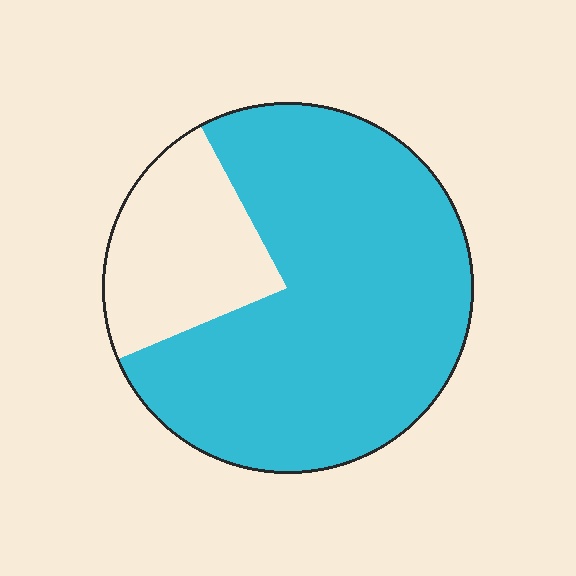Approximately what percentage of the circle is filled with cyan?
Approximately 75%.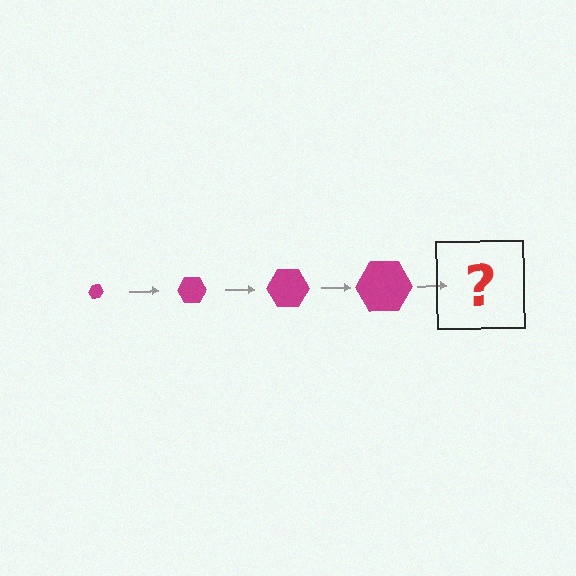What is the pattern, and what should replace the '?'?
The pattern is that the hexagon gets progressively larger each step. The '?' should be a magenta hexagon, larger than the previous one.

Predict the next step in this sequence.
The next step is a magenta hexagon, larger than the previous one.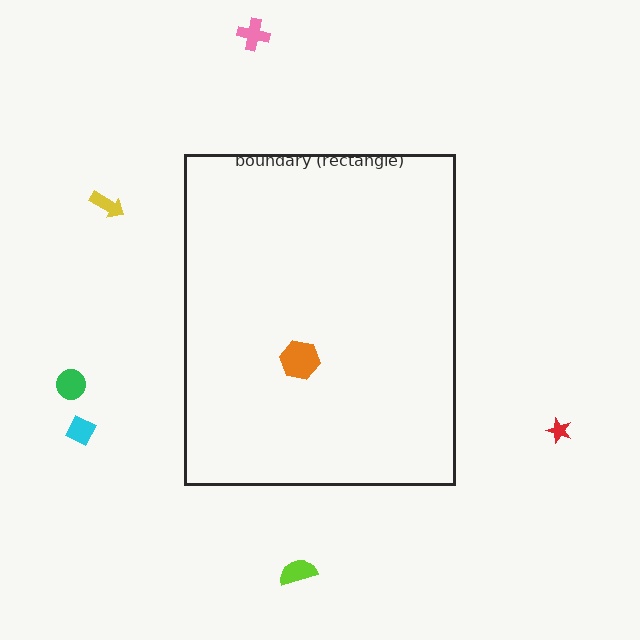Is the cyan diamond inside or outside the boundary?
Outside.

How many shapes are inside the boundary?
1 inside, 6 outside.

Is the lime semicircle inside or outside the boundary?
Outside.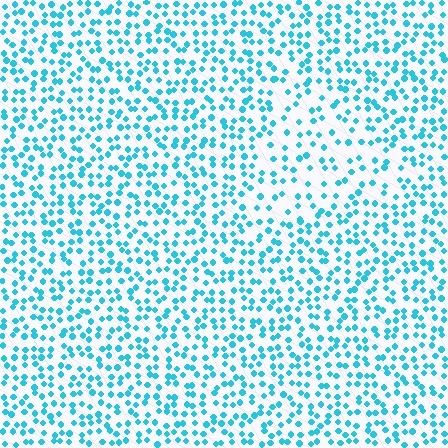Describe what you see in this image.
The image contains small cyan elements arranged at two different densities. A triangle-shaped region is visible where the elements are less densely packed than the surrounding area.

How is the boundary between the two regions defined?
The boundary is defined by a change in element density (approximately 1.8x ratio). All elements are the same color, size, and shape.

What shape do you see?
I see a triangle.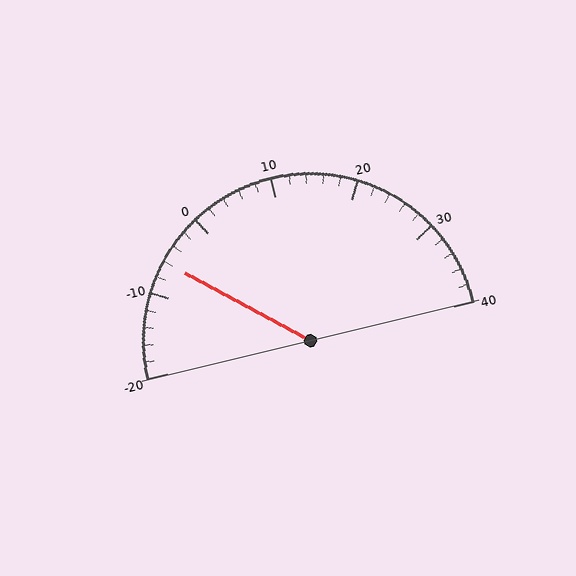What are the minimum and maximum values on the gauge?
The gauge ranges from -20 to 40.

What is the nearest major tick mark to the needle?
The nearest major tick mark is -10.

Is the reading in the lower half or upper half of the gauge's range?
The reading is in the lower half of the range (-20 to 40).